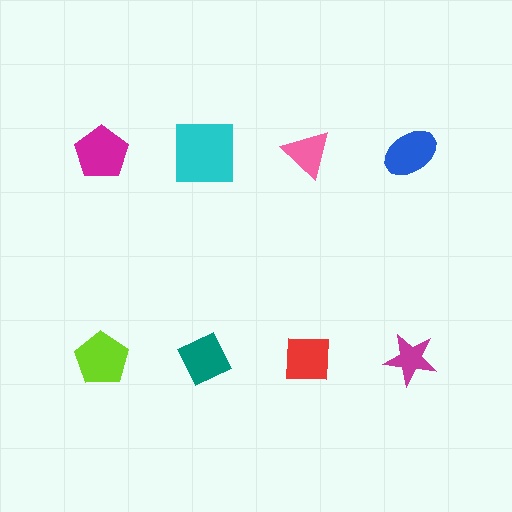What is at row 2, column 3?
A red square.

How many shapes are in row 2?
4 shapes.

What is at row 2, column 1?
A lime pentagon.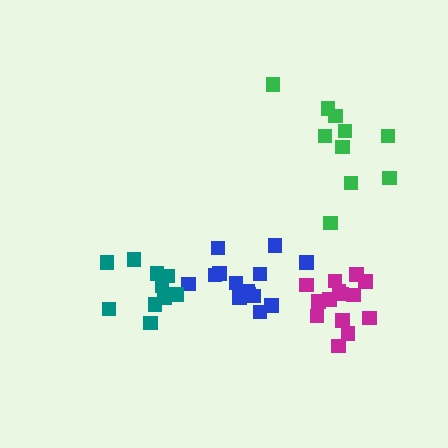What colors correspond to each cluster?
The clusters are colored: green, blue, magenta, teal.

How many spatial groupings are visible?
There are 4 spatial groupings.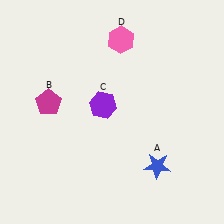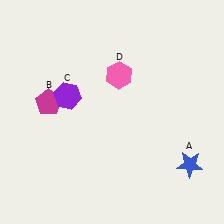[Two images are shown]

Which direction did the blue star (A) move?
The blue star (A) moved right.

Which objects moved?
The objects that moved are: the blue star (A), the purple hexagon (C), the pink hexagon (D).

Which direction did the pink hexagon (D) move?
The pink hexagon (D) moved down.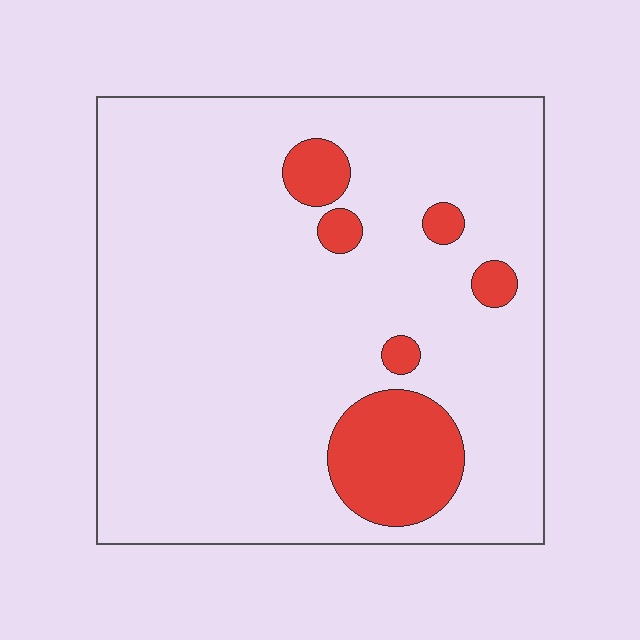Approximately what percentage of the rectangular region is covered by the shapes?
Approximately 10%.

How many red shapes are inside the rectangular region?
6.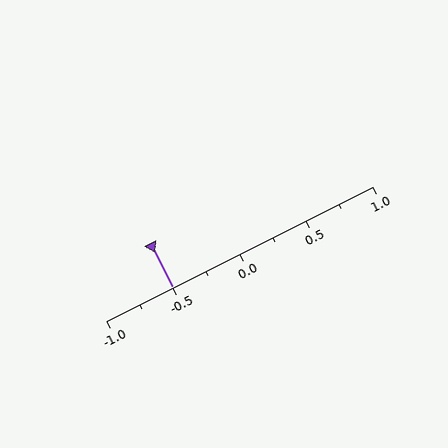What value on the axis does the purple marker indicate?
The marker indicates approximately -0.5.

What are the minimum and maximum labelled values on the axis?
The axis runs from -1.0 to 1.0.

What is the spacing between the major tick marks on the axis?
The major ticks are spaced 0.5 apart.